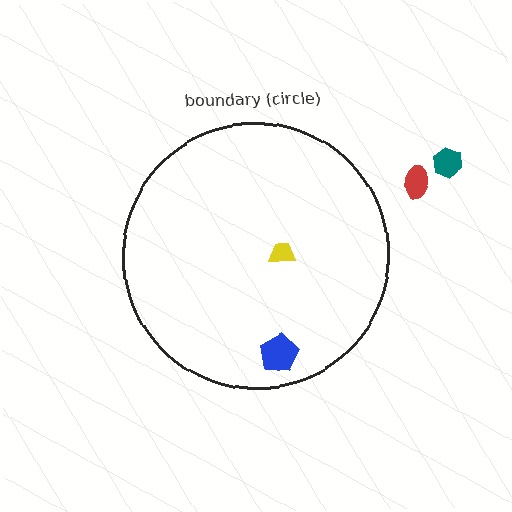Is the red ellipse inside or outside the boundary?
Outside.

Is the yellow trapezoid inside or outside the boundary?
Inside.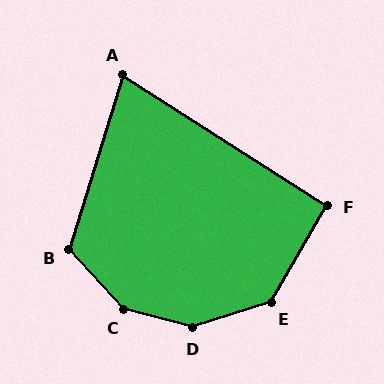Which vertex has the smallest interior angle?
A, at approximately 75 degrees.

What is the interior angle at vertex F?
Approximately 93 degrees (approximately right).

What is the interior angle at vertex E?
Approximately 138 degrees (obtuse).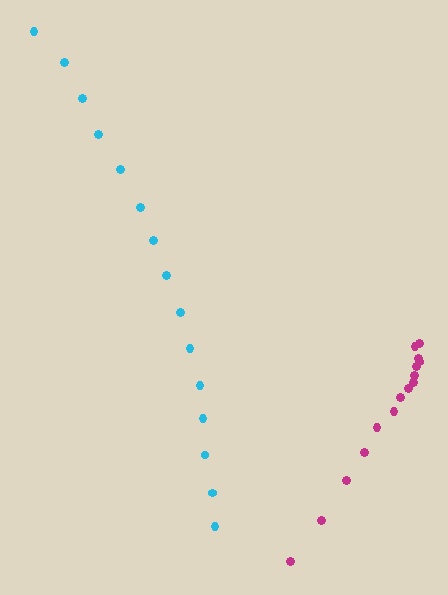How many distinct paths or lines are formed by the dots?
There are 2 distinct paths.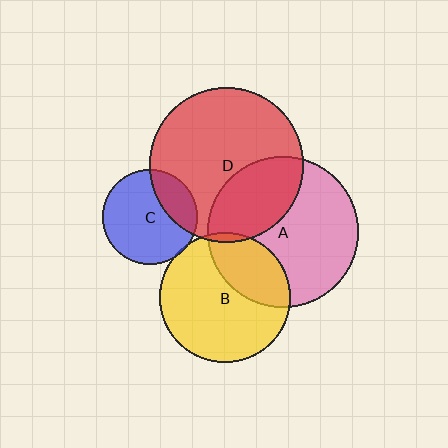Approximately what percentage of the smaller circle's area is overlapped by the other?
Approximately 5%.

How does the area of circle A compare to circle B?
Approximately 1.3 times.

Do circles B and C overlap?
Yes.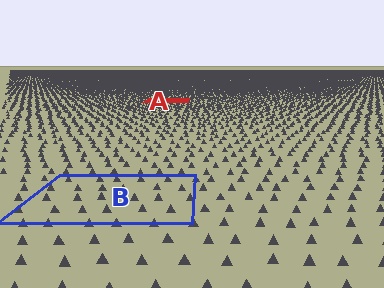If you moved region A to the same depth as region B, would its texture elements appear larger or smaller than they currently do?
They would appear larger. At a closer depth, the same texture elements are projected at a bigger on-screen size.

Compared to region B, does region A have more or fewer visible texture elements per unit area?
Region A has more texture elements per unit area — they are packed more densely because it is farther away.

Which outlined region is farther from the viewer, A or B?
Region A is farther from the viewer — the texture elements inside it appear smaller and more densely packed.